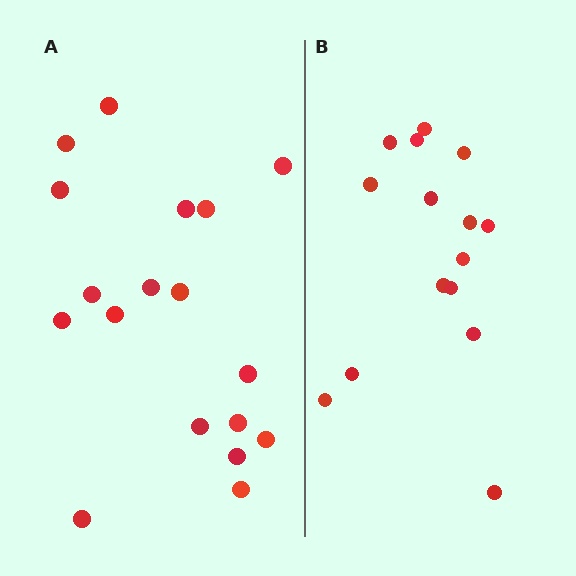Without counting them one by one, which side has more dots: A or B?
Region A (the left region) has more dots.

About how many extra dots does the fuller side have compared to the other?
Region A has just a few more — roughly 2 or 3 more dots than region B.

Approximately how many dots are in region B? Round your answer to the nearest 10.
About 20 dots. (The exact count is 15, which rounds to 20.)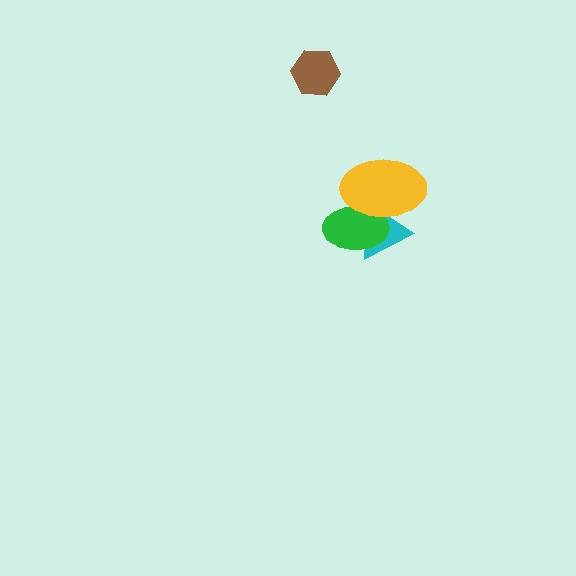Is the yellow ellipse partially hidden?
No, no other shape covers it.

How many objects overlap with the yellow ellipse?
2 objects overlap with the yellow ellipse.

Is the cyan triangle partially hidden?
Yes, it is partially covered by another shape.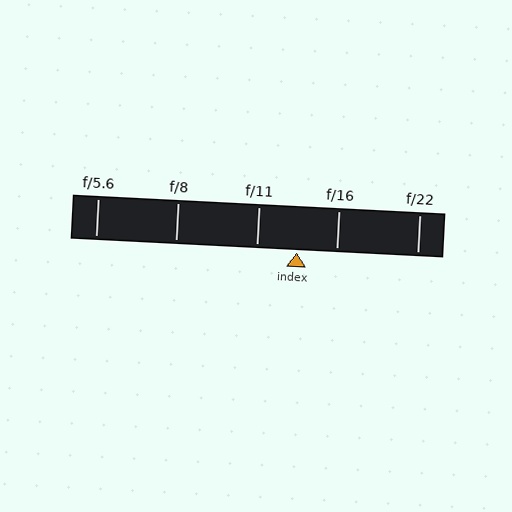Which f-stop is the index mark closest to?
The index mark is closest to f/16.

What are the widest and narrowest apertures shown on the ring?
The widest aperture shown is f/5.6 and the narrowest is f/22.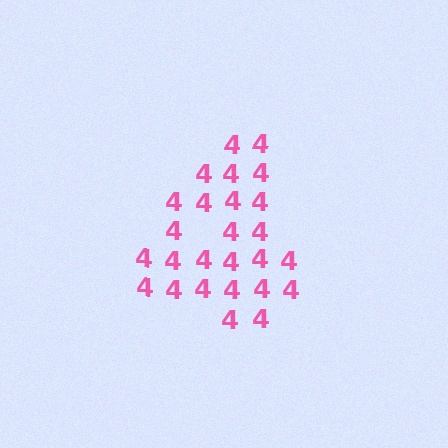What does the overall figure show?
The overall figure shows the digit 4.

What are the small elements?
The small elements are digit 4's.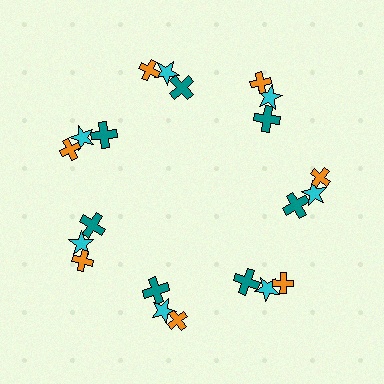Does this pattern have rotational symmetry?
Yes, this pattern has 7-fold rotational symmetry. It looks the same after rotating 51 degrees around the center.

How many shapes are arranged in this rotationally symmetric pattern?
There are 21 shapes, arranged in 7 groups of 3.